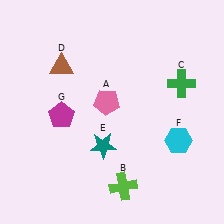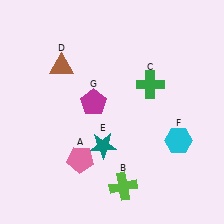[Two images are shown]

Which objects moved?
The objects that moved are: the pink pentagon (A), the green cross (C), the magenta pentagon (G).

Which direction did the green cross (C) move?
The green cross (C) moved left.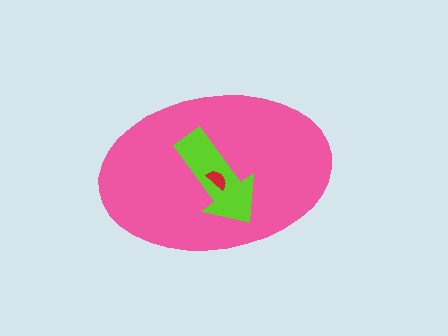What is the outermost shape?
The pink ellipse.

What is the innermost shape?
The red semicircle.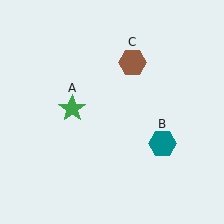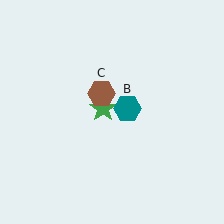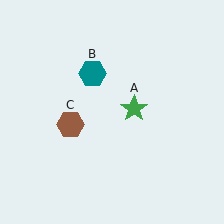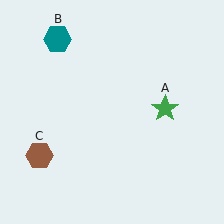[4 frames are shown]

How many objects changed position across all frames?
3 objects changed position: green star (object A), teal hexagon (object B), brown hexagon (object C).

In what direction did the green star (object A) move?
The green star (object A) moved right.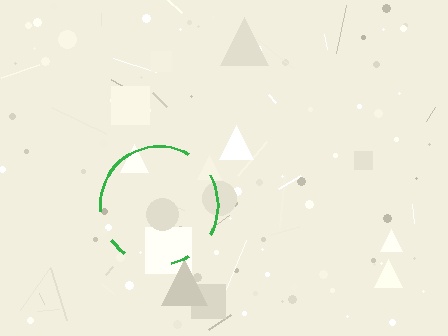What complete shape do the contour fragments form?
The contour fragments form a circle.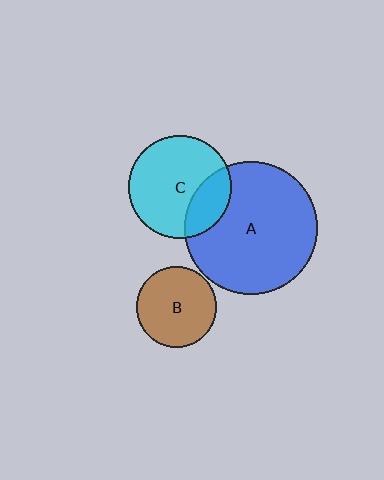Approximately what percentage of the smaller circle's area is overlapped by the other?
Approximately 25%.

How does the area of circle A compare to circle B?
Approximately 2.8 times.